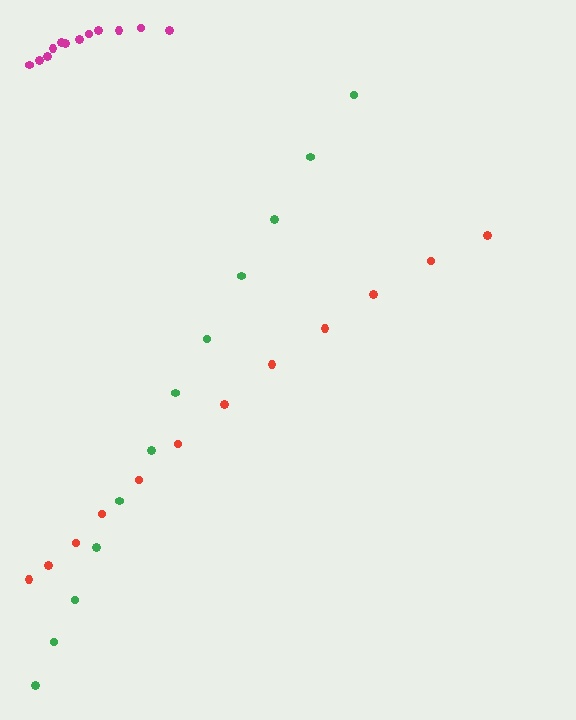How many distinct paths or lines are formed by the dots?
There are 3 distinct paths.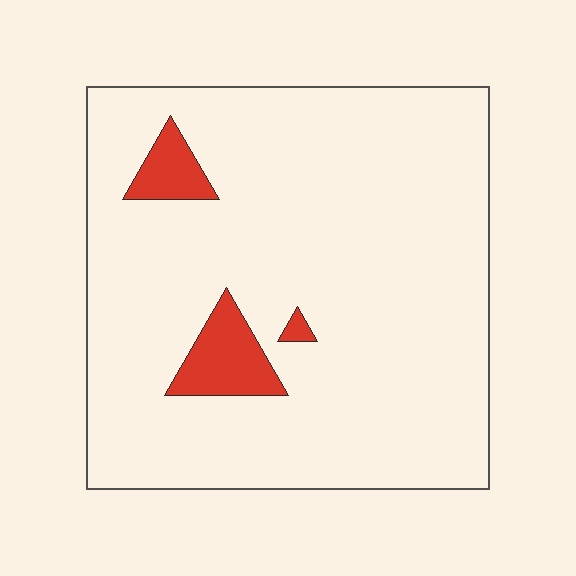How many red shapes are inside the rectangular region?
3.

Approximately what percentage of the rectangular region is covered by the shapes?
Approximately 5%.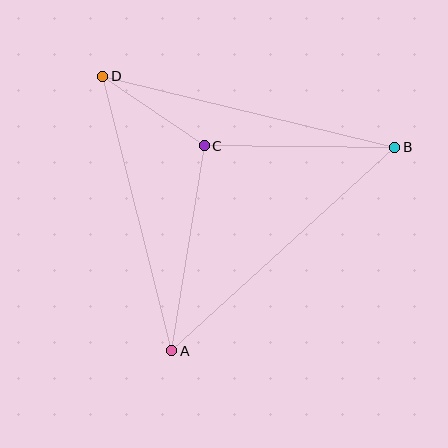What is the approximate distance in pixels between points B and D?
The distance between B and D is approximately 300 pixels.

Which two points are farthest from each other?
Points A and B are farthest from each other.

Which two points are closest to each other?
Points C and D are closest to each other.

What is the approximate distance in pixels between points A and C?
The distance between A and C is approximately 207 pixels.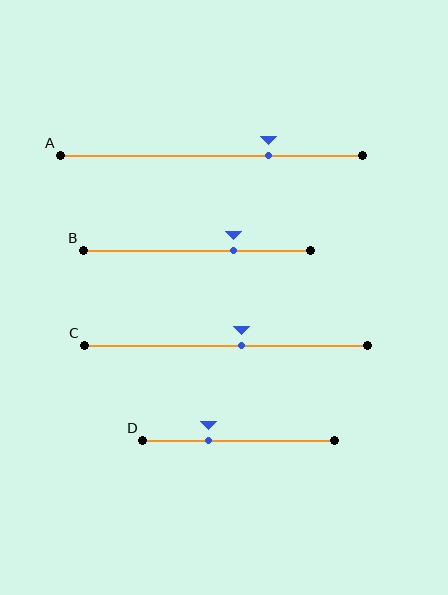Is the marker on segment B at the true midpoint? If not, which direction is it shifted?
No, the marker on segment B is shifted to the right by about 16% of the segment length.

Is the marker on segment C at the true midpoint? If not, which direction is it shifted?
No, the marker on segment C is shifted to the right by about 5% of the segment length.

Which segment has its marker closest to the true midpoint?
Segment C has its marker closest to the true midpoint.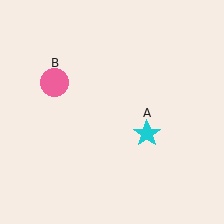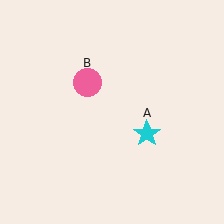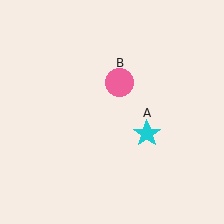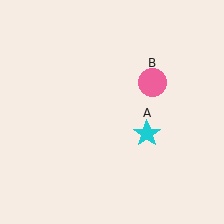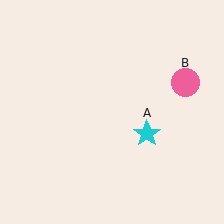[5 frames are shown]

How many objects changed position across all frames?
1 object changed position: pink circle (object B).